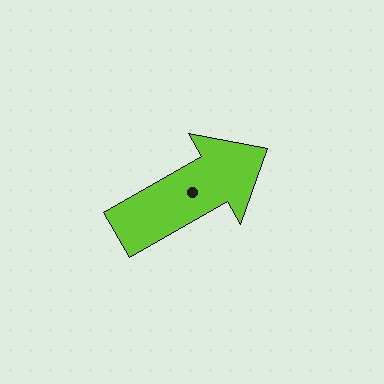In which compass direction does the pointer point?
Northeast.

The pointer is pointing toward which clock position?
Roughly 2 o'clock.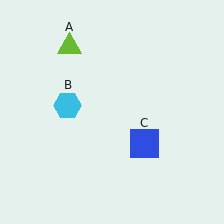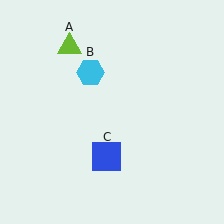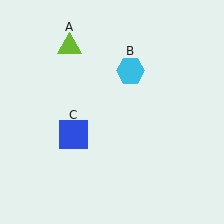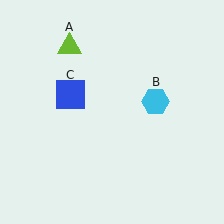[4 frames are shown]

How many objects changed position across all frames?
2 objects changed position: cyan hexagon (object B), blue square (object C).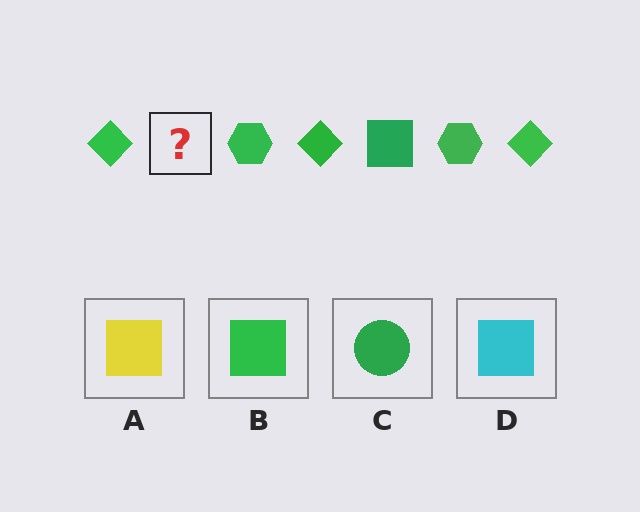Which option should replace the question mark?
Option B.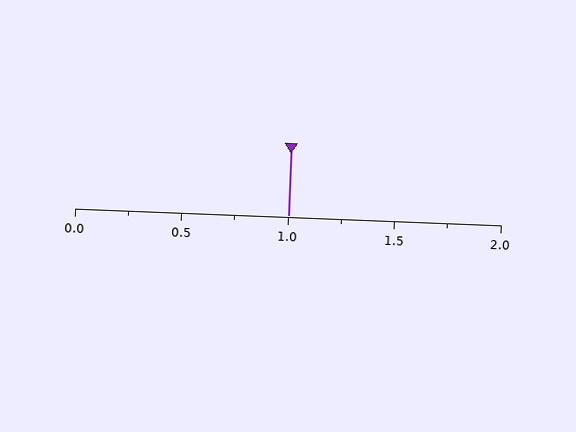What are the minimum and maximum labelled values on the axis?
The axis runs from 0.0 to 2.0.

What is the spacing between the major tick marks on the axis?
The major ticks are spaced 0.5 apart.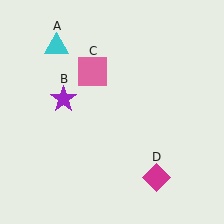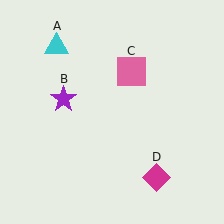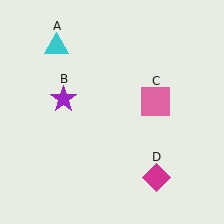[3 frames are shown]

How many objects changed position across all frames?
1 object changed position: pink square (object C).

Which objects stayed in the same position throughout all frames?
Cyan triangle (object A) and purple star (object B) and magenta diamond (object D) remained stationary.